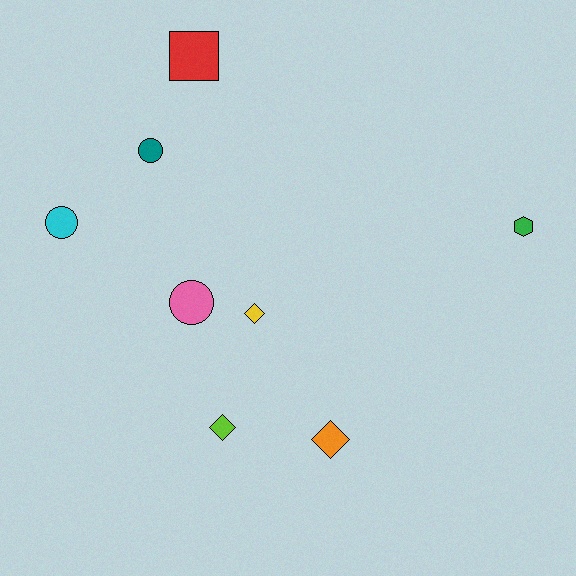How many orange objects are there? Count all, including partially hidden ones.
There is 1 orange object.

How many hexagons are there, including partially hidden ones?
There is 1 hexagon.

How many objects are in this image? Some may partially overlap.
There are 8 objects.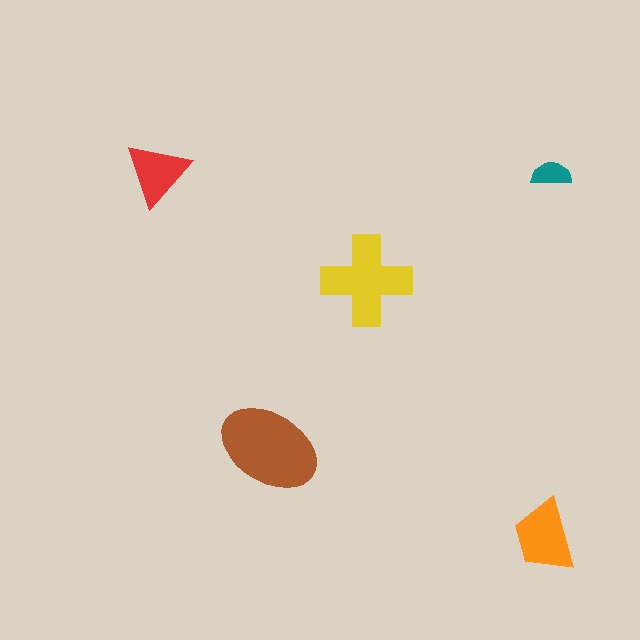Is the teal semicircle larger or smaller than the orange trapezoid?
Smaller.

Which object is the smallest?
The teal semicircle.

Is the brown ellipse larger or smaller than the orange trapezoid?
Larger.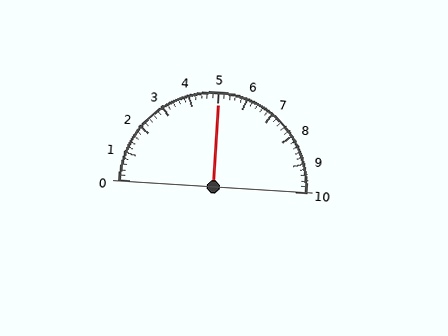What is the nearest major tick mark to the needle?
The nearest major tick mark is 5.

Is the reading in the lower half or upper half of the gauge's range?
The reading is in the upper half of the range (0 to 10).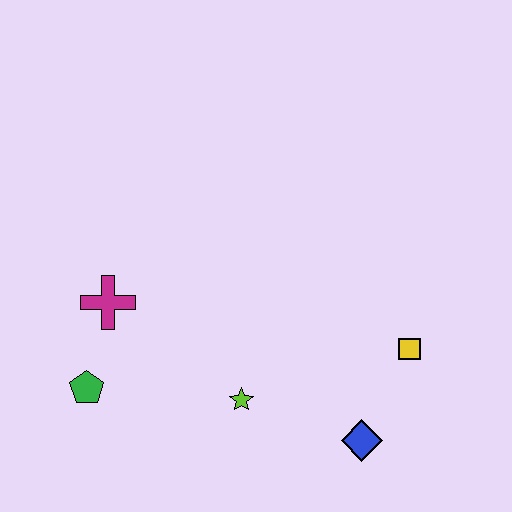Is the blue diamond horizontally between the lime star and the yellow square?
Yes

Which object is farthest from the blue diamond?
The magenta cross is farthest from the blue diamond.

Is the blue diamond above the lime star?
No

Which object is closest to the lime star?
The blue diamond is closest to the lime star.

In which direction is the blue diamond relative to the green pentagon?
The blue diamond is to the right of the green pentagon.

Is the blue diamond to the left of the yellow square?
Yes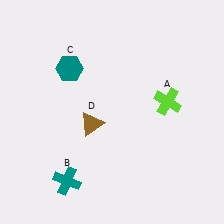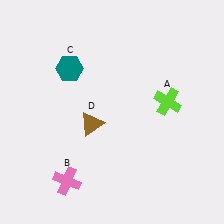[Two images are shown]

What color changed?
The cross (B) changed from teal in Image 1 to pink in Image 2.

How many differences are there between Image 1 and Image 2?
There is 1 difference between the two images.